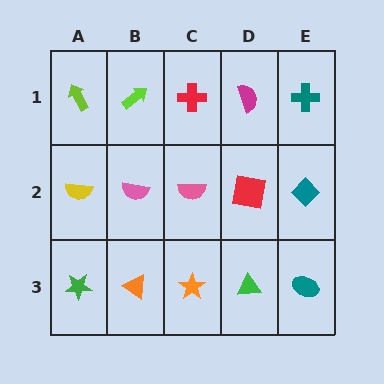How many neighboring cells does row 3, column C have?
3.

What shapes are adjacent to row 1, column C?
A pink semicircle (row 2, column C), a lime arrow (row 1, column B), a magenta semicircle (row 1, column D).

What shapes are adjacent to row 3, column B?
A pink semicircle (row 2, column B), a green star (row 3, column A), an orange star (row 3, column C).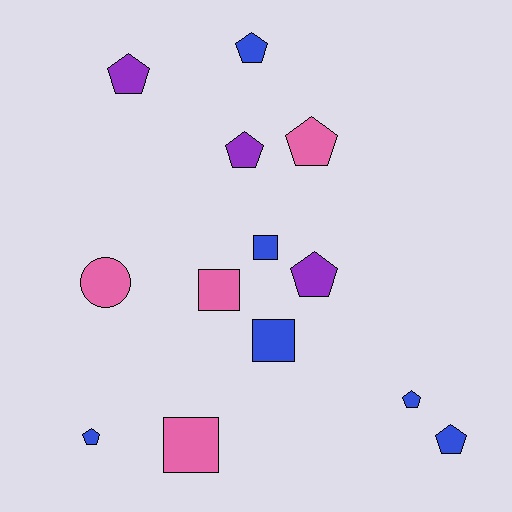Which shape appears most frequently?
Pentagon, with 8 objects.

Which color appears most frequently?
Blue, with 6 objects.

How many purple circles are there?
There are no purple circles.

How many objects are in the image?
There are 13 objects.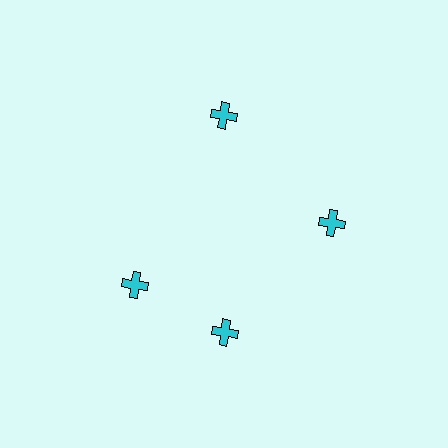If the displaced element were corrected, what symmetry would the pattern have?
It would have 4-fold rotational symmetry — the pattern would map onto itself every 90 degrees.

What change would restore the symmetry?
The symmetry would be restored by rotating it back into even spacing with its neighbors so that all 4 crosses sit at equal angles and equal distance from the center.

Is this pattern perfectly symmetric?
No. The 4 cyan crosses are arranged in a ring, but one element near the 9 o'clock position is rotated out of alignment along the ring, breaking the 4-fold rotational symmetry.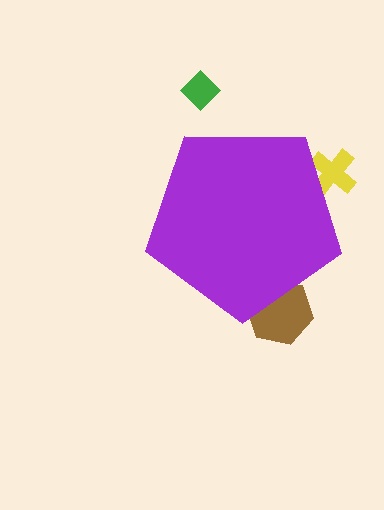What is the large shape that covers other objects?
A purple pentagon.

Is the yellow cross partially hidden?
Yes, the yellow cross is partially hidden behind the purple pentagon.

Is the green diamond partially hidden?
No, the green diamond is fully visible.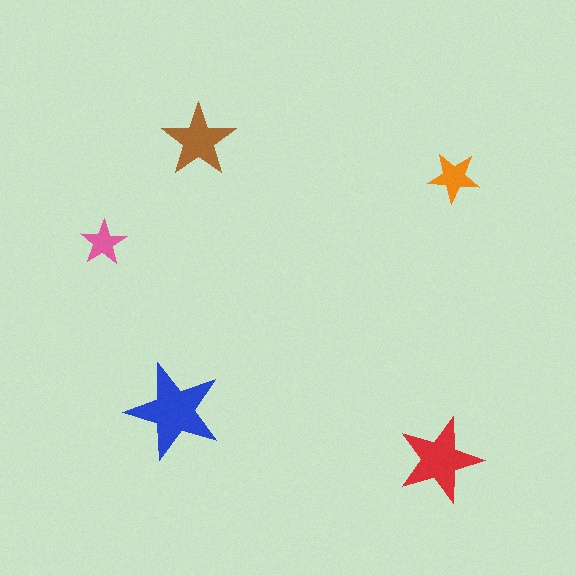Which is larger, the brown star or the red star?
The red one.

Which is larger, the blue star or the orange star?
The blue one.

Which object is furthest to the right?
The orange star is rightmost.